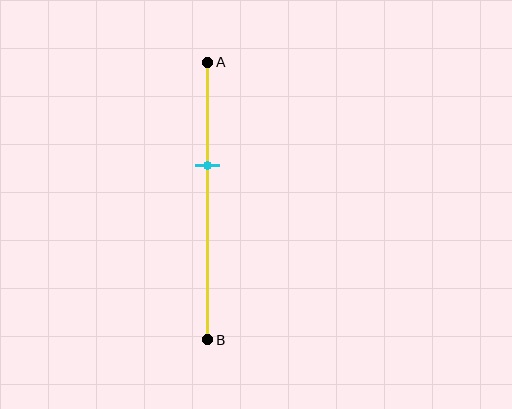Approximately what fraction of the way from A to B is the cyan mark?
The cyan mark is approximately 35% of the way from A to B.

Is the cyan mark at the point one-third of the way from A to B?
No, the mark is at about 35% from A, not at the 33% one-third point.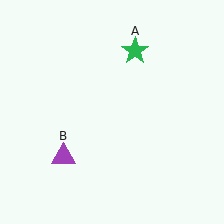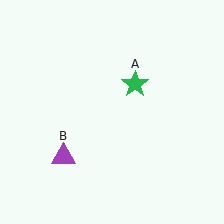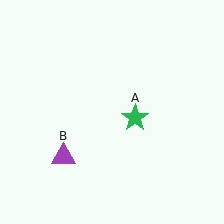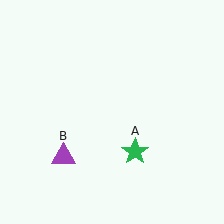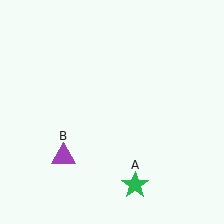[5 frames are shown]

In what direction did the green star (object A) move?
The green star (object A) moved down.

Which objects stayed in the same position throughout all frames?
Purple triangle (object B) remained stationary.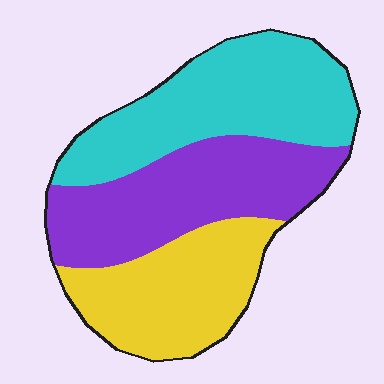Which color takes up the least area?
Yellow, at roughly 30%.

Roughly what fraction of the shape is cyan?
Cyan covers around 35% of the shape.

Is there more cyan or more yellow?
Cyan.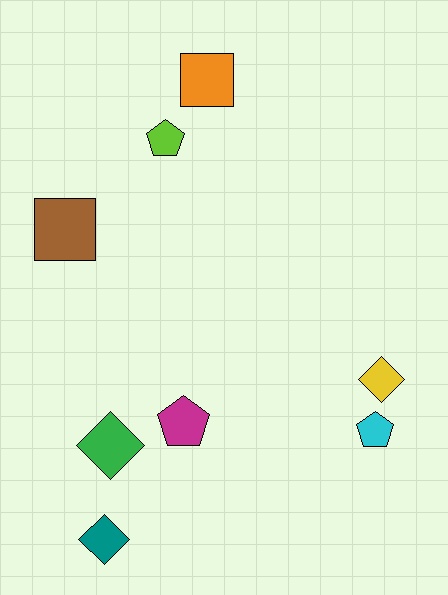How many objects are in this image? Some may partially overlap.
There are 8 objects.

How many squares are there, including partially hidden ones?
There are 2 squares.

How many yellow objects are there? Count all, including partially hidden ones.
There is 1 yellow object.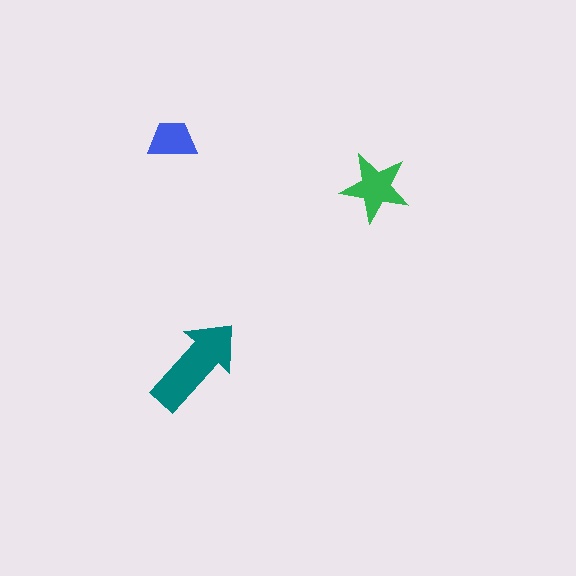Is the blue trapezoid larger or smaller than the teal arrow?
Smaller.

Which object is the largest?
The teal arrow.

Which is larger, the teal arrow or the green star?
The teal arrow.